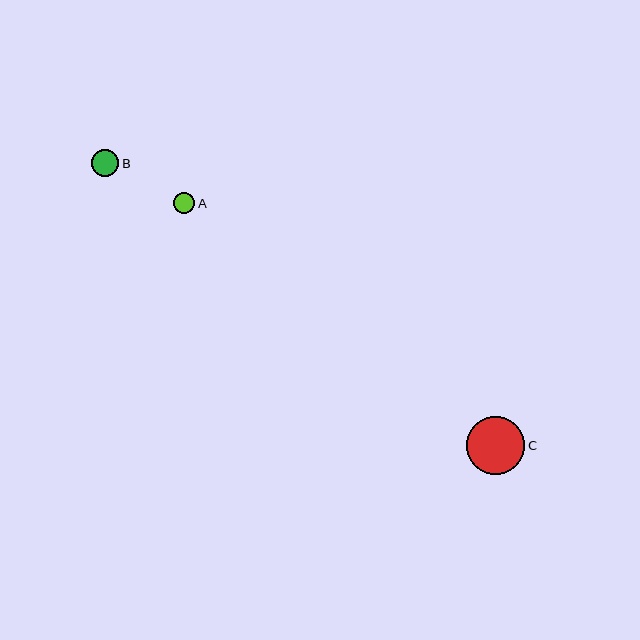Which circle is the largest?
Circle C is the largest with a size of approximately 58 pixels.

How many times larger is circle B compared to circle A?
Circle B is approximately 1.3 times the size of circle A.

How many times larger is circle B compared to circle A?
Circle B is approximately 1.3 times the size of circle A.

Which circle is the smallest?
Circle A is the smallest with a size of approximately 21 pixels.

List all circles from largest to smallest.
From largest to smallest: C, B, A.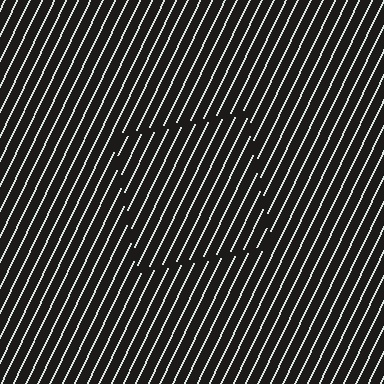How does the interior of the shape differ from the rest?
The interior of the shape contains the same grating, shifted by half a period — the contour is defined by the phase discontinuity where line-ends from the inner and outer gratings abut.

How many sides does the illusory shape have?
4 sides — the line-ends trace a square.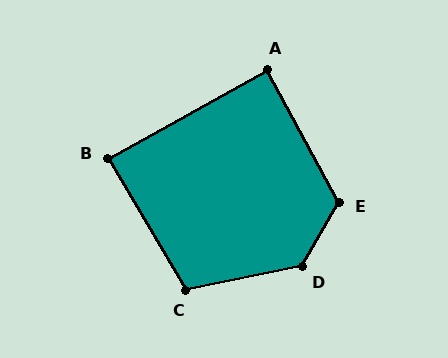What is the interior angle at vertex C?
Approximately 109 degrees (obtuse).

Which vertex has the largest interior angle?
D, at approximately 131 degrees.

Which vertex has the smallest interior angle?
B, at approximately 89 degrees.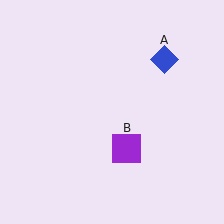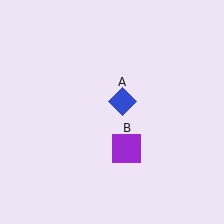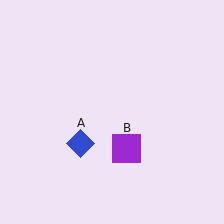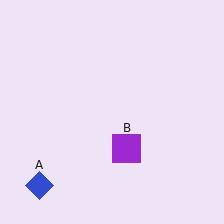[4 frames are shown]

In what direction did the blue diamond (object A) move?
The blue diamond (object A) moved down and to the left.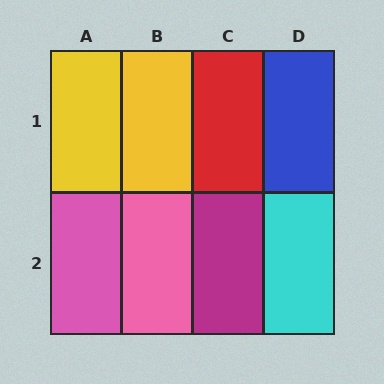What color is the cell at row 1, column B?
Yellow.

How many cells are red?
1 cell is red.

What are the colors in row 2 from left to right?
Pink, pink, magenta, cyan.